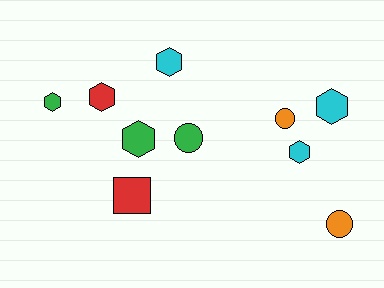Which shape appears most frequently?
Hexagon, with 6 objects.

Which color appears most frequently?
Green, with 3 objects.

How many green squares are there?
There are no green squares.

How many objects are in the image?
There are 10 objects.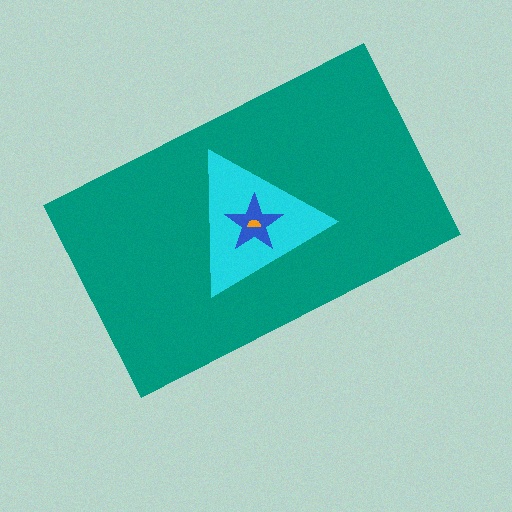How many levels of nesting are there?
4.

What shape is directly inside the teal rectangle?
The cyan triangle.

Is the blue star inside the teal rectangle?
Yes.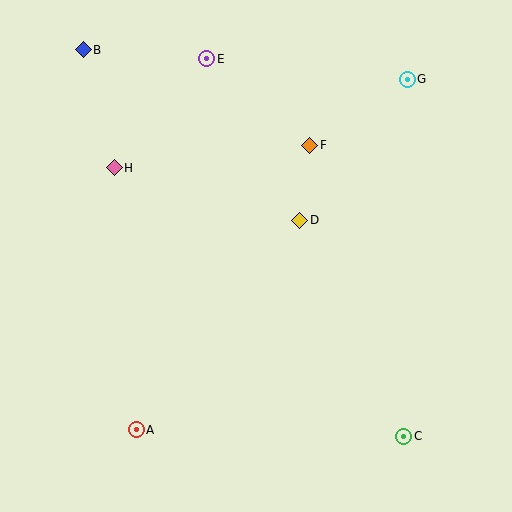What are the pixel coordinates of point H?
Point H is at (114, 168).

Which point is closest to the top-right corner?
Point G is closest to the top-right corner.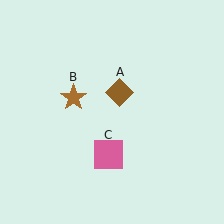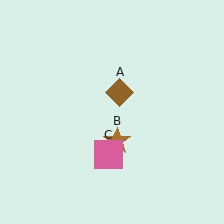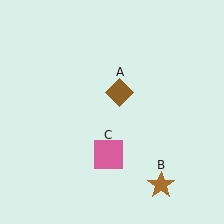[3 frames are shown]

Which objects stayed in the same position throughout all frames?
Brown diamond (object A) and pink square (object C) remained stationary.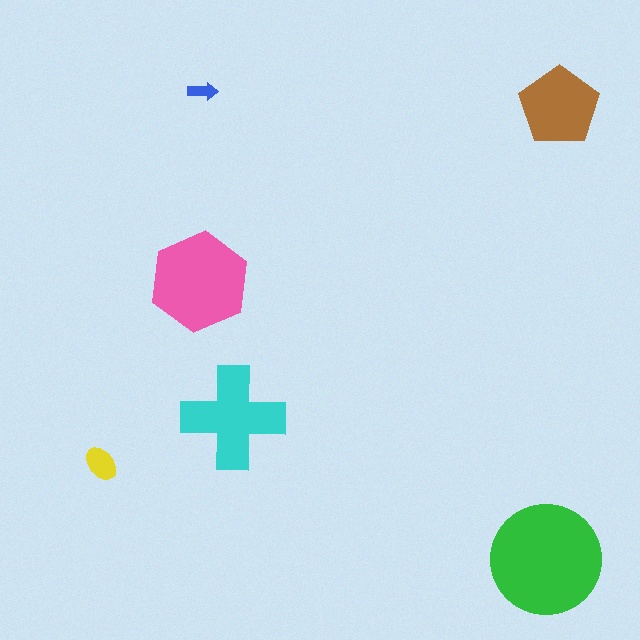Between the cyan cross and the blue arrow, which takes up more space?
The cyan cross.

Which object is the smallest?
The blue arrow.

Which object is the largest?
The green circle.